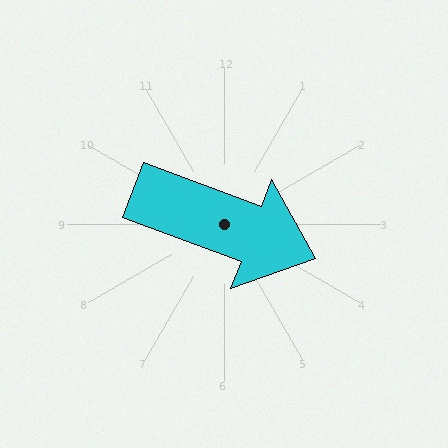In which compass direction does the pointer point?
East.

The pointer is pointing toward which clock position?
Roughly 4 o'clock.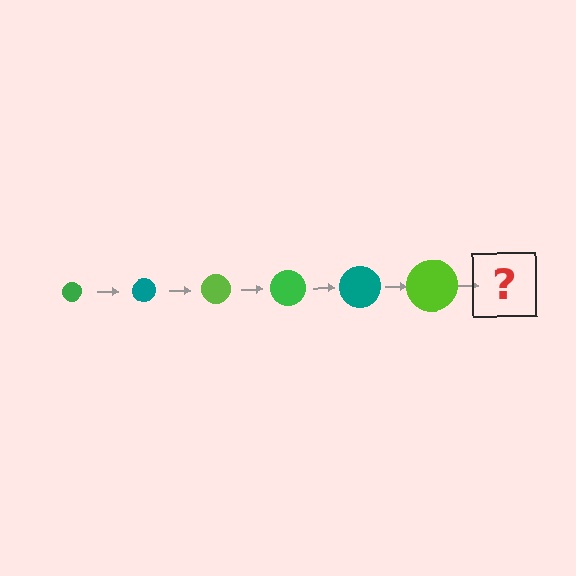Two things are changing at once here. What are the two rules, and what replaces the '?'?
The two rules are that the circle grows larger each step and the color cycles through green, teal, and lime. The '?' should be a green circle, larger than the previous one.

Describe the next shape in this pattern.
It should be a green circle, larger than the previous one.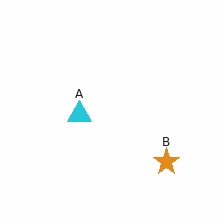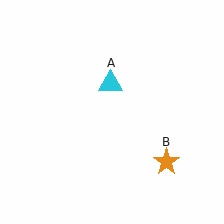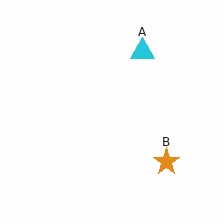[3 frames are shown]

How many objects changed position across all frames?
1 object changed position: cyan triangle (object A).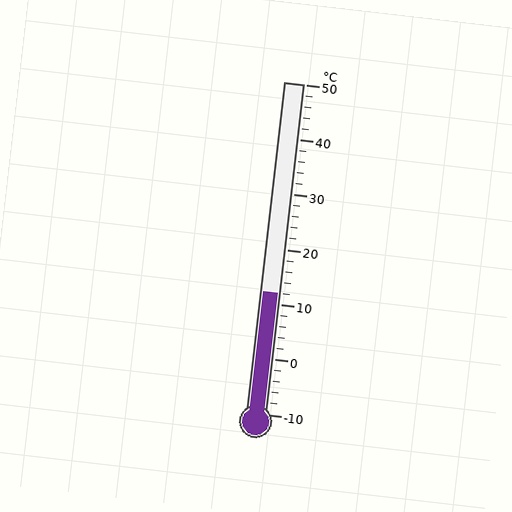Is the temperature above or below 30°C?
The temperature is below 30°C.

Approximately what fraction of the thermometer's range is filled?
The thermometer is filled to approximately 35% of its range.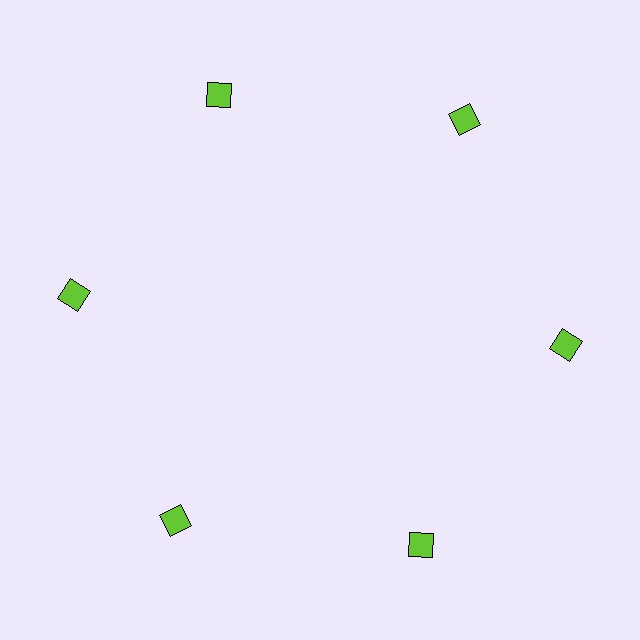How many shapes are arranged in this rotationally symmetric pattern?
There are 6 shapes, arranged in 6 groups of 1.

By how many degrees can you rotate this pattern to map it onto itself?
The pattern maps onto itself every 60 degrees of rotation.